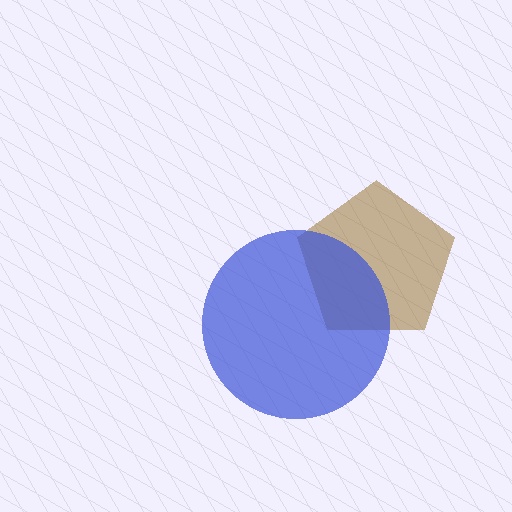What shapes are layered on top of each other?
The layered shapes are: a brown pentagon, a blue circle.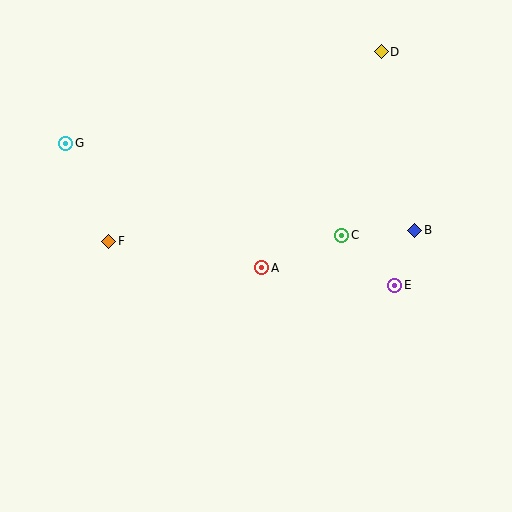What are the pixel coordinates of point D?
Point D is at (381, 52).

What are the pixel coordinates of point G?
Point G is at (66, 143).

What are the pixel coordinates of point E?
Point E is at (395, 285).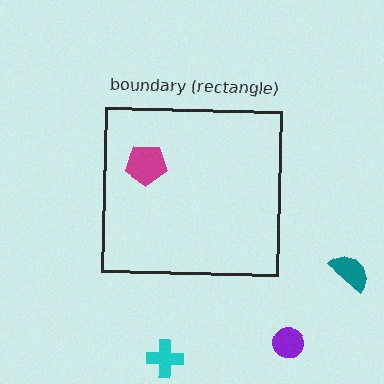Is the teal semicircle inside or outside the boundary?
Outside.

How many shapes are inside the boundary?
1 inside, 3 outside.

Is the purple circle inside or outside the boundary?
Outside.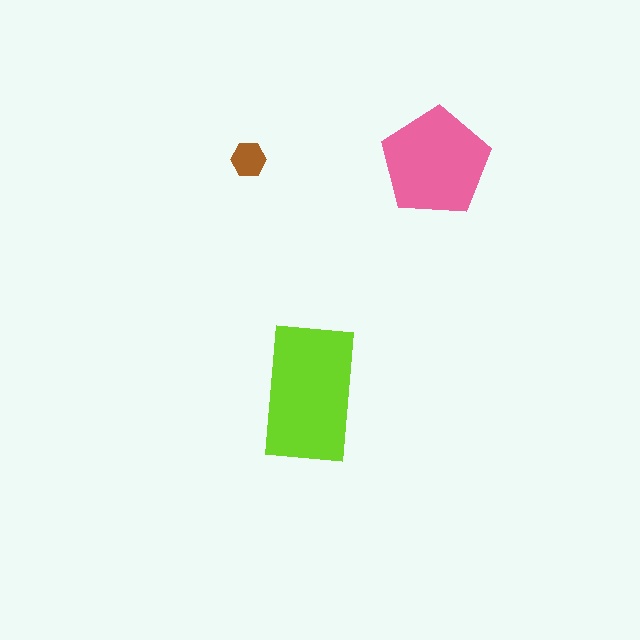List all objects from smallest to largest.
The brown hexagon, the pink pentagon, the lime rectangle.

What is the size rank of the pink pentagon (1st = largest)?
2nd.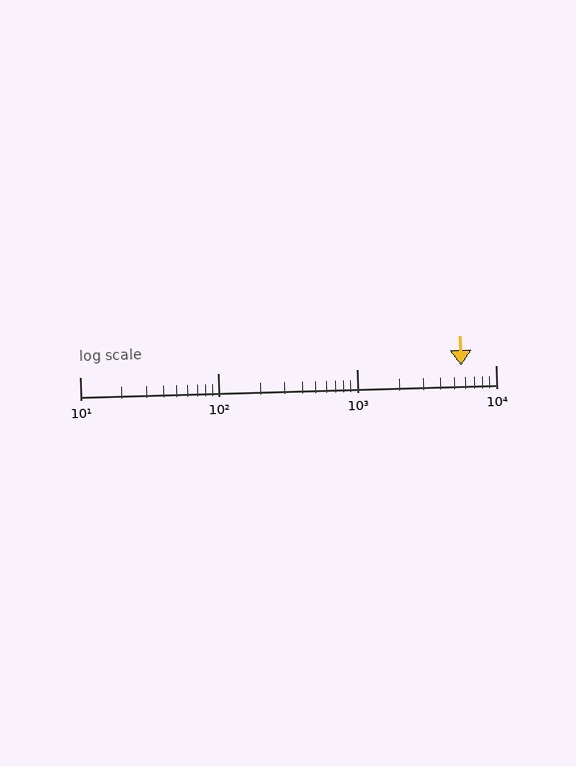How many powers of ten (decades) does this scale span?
The scale spans 3 decades, from 10 to 10000.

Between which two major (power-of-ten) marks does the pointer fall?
The pointer is between 1000 and 10000.